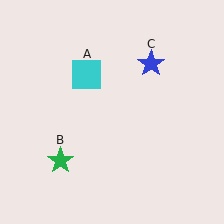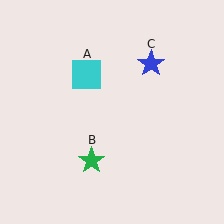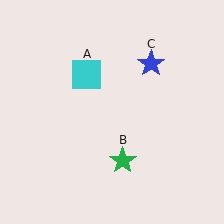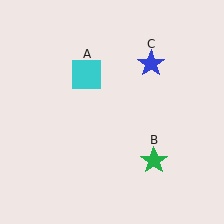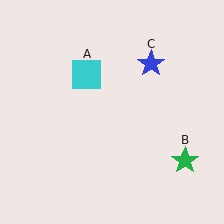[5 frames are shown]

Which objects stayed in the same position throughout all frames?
Cyan square (object A) and blue star (object C) remained stationary.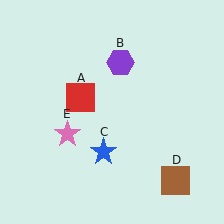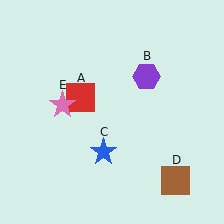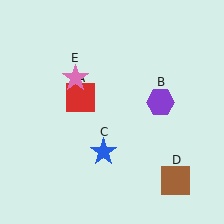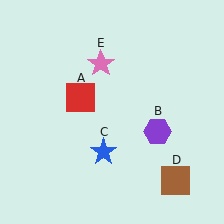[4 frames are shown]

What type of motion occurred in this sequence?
The purple hexagon (object B), pink star (object E) rotated clockwise around the center of the scene.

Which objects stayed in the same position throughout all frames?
Red square (object A) and blue star (object C) and brown square (object D) remained stationary.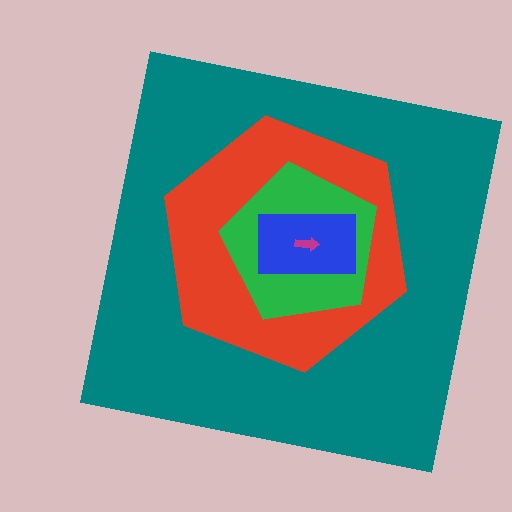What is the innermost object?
The magenta arrow.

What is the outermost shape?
The teal square.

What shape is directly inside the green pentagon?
The blue rectangle.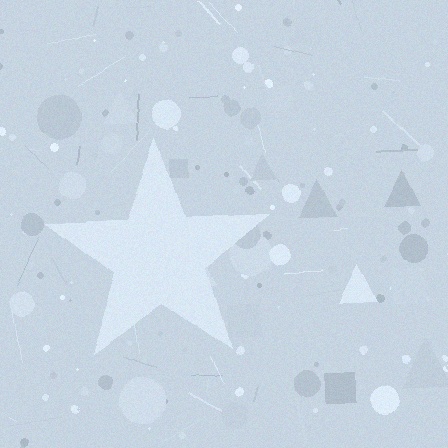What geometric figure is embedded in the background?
A star is embedded in the background.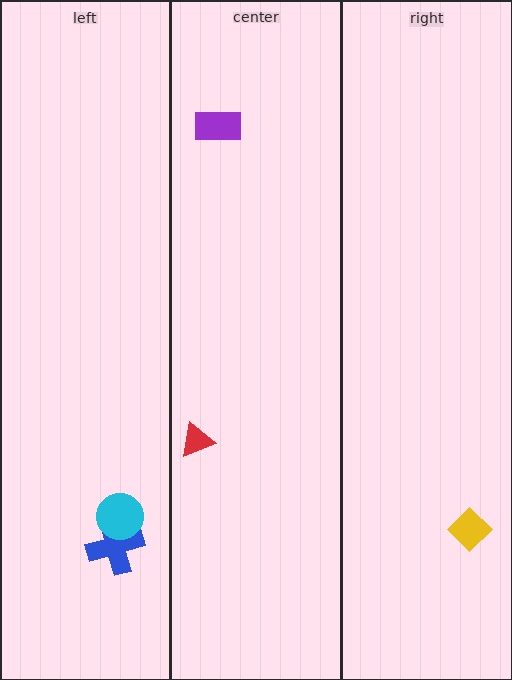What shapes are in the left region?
The blue cross, the cyan circle.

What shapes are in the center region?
The red triangle, the purple rectangle.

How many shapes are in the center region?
2.